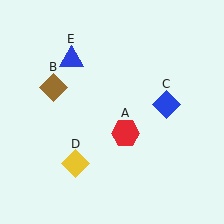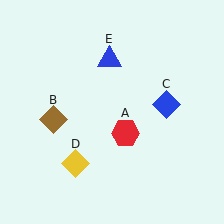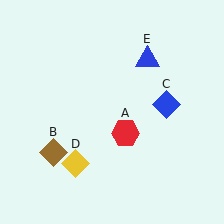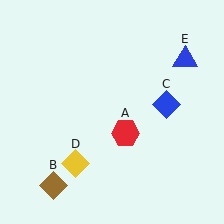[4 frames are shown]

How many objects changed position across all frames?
2 objects changed position: brown diamond (object B), blue triangle (object E).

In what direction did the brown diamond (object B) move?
The brown diamond (object B) moved down.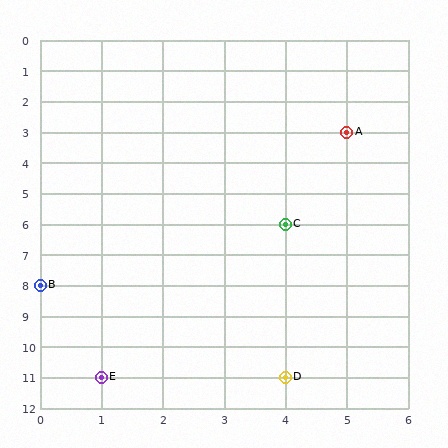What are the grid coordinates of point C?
Point C is at grid coordinates (4, 6).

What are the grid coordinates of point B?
Point B is at grid coordinates (0, 8).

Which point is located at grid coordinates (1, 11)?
Point E is at (1, 11).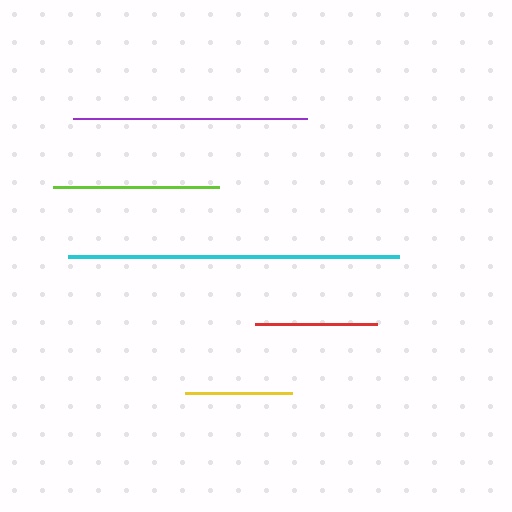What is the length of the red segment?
The red segment is approximately 122 pixels long.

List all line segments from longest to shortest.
From longest to shortest: cyan, purple, lime, red, yellow.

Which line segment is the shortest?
The yellow line is the shortest at approximately 107 pixels.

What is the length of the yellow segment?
The yellow segment is approximately 107 pixels long.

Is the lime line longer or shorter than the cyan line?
The cyan line is longer than the lime line.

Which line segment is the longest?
The cyan line is the longest at approximately 331 pixels.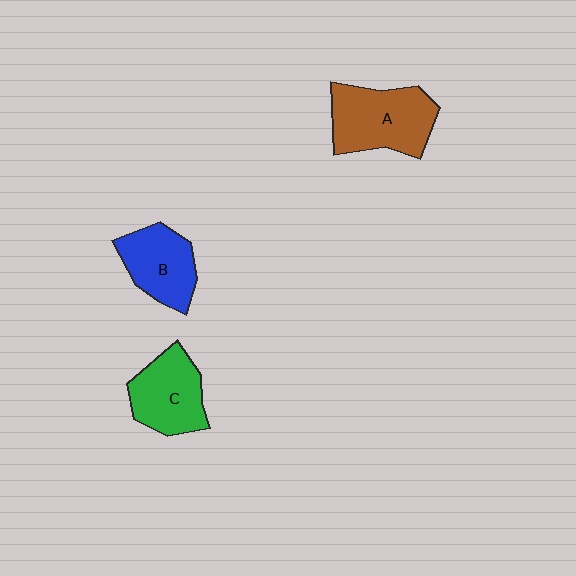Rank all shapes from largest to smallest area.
From largest to smallest: A (brown), C (green), B (blue).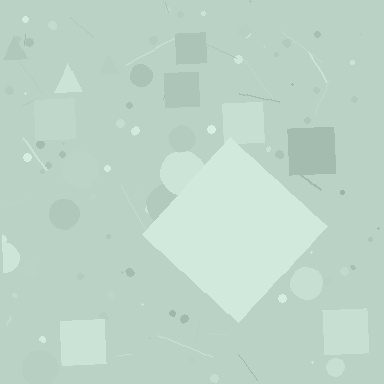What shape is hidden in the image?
A diamond is hidden in the image.